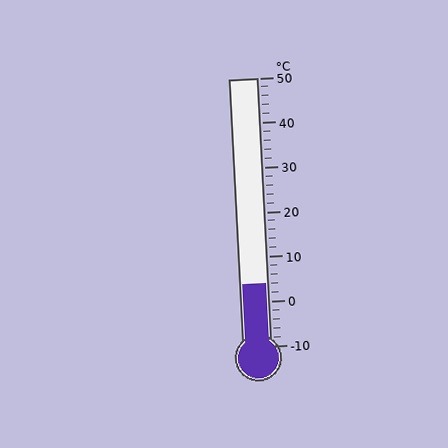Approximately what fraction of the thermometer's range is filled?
The thermometer is filled to approximately 25% of its range.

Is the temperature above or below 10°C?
The temperature is below 10°C.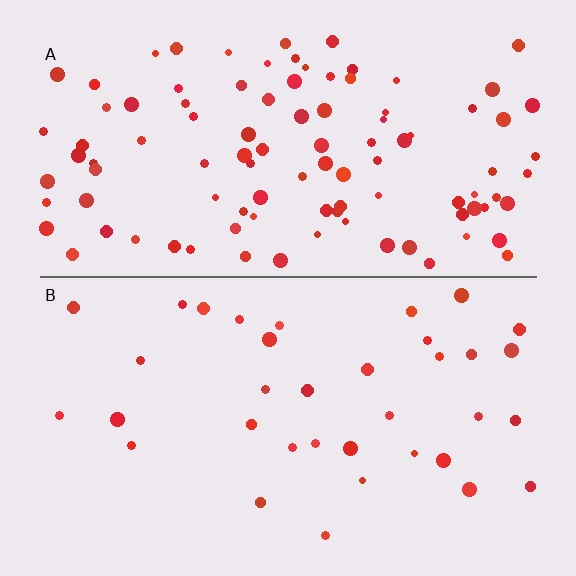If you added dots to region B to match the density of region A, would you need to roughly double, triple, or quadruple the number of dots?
Approximately triple.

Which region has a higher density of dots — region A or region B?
A (the top).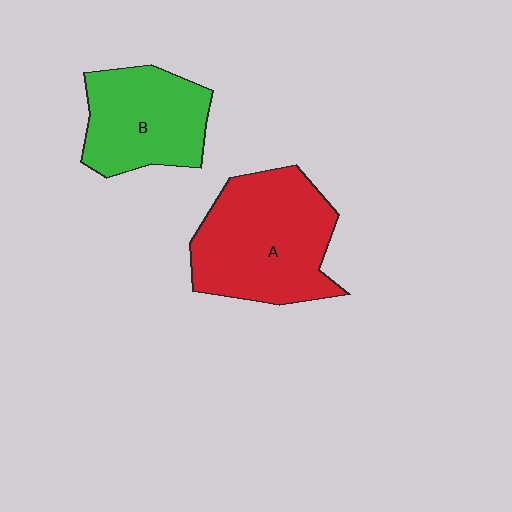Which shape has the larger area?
Shape A (red).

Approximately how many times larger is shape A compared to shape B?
Approximately 1.4 times.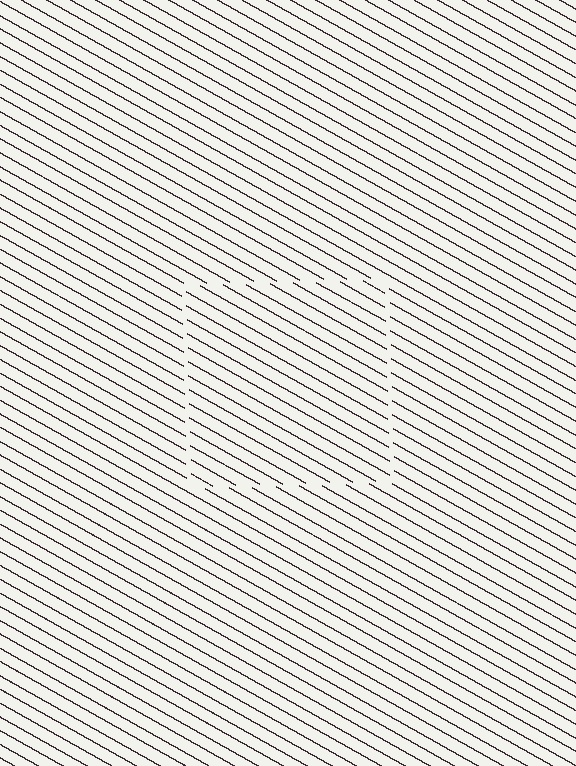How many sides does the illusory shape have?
4 sides — the line-ends trace a square.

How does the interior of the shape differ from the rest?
The interior of the shape contains the same grating, shifted by half a period — the contour is defined by the phase discontinuity where line-ends from the inner and outer gratings abut.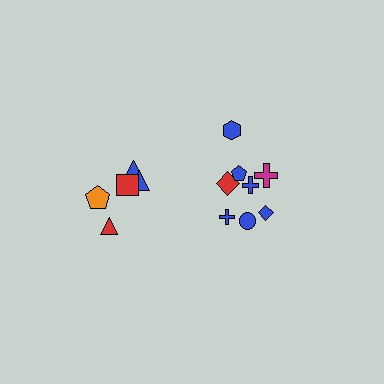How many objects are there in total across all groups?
There are 13 objects.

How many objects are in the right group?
There are 8 objects.